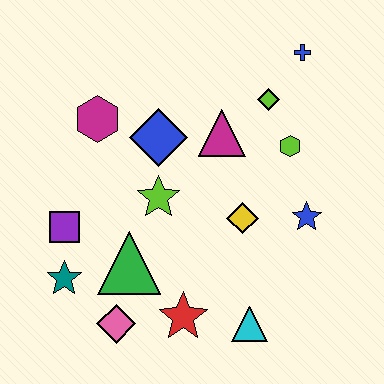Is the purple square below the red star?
No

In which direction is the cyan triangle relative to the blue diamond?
The cyan triangle is below the blue diamond.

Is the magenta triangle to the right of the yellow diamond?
No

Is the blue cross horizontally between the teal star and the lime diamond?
No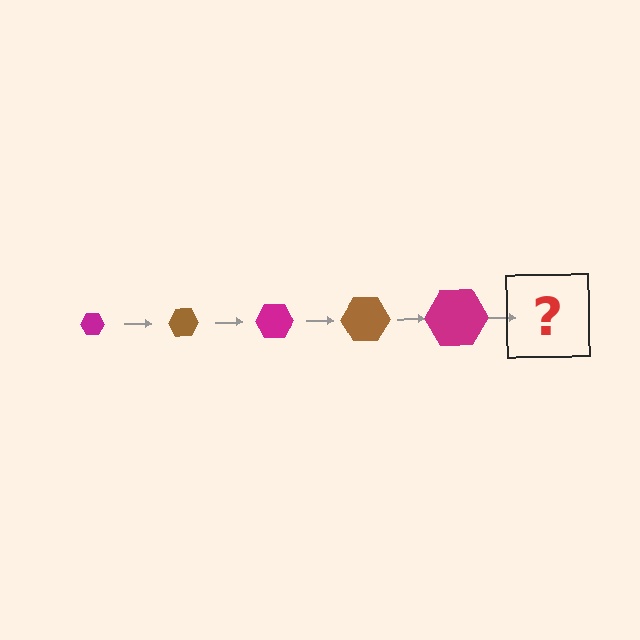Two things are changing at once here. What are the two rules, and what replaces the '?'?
The two rules are that the hexagon grows larger each step and the color cycles through magenta and brown. The '?' should be a brown hexagon, larger than the previous one.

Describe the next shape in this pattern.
It should be a brown hexagon, larger than the previous one.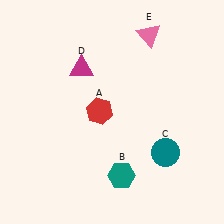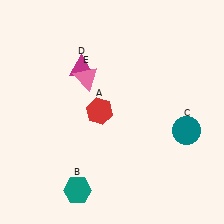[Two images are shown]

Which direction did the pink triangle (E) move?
The pink triangle (E) moved left.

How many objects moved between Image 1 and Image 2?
3 objects moved between the two images.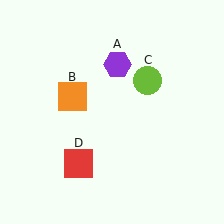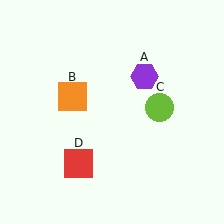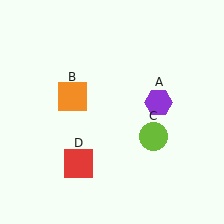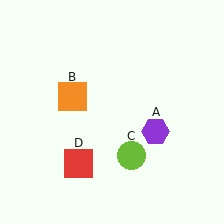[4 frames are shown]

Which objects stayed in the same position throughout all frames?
Orange square (object B) and red square (object D) remained stationary.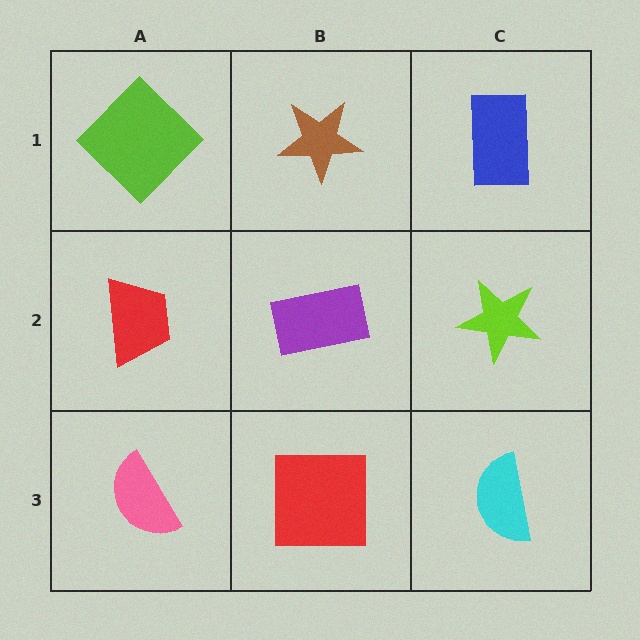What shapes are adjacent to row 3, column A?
A red trapezoid (row 2, column A), a red square (row 3, column B).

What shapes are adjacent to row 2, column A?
A lime diamond (row 1, column A), a pink semicircle (row 3, column A), a purple rectangle (row 2, column B).